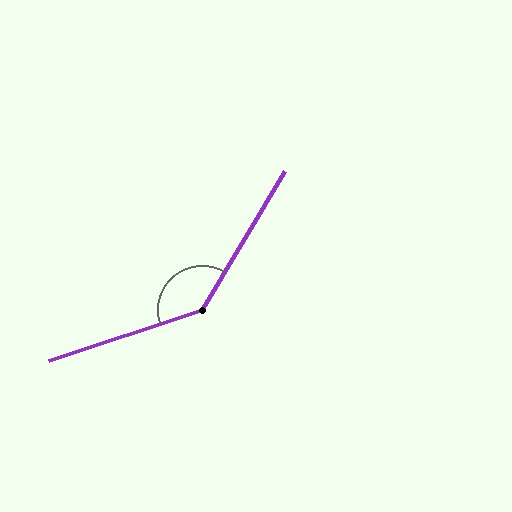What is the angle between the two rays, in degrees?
Approximately 139 degrees.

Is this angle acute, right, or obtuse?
It is obtuse.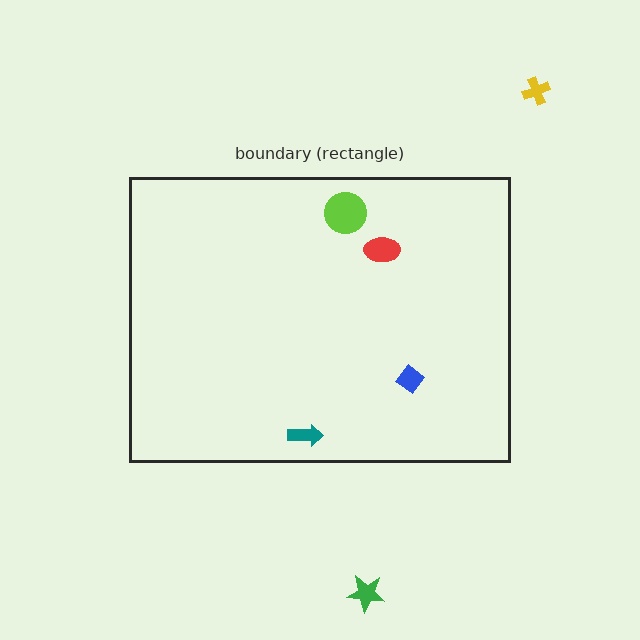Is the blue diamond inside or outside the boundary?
Inside.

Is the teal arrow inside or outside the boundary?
Inside.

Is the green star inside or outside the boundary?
Outside.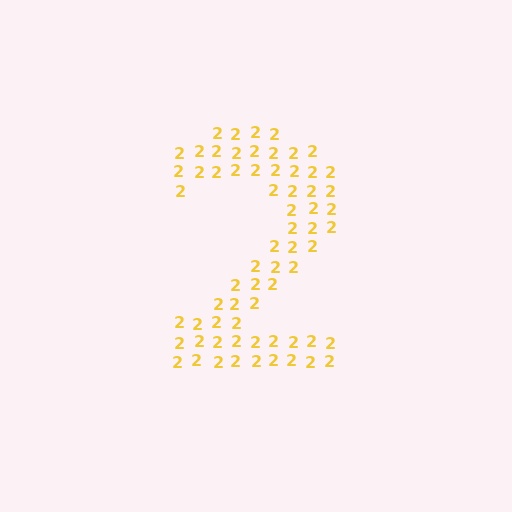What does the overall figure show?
The overall figure shows the digit 2.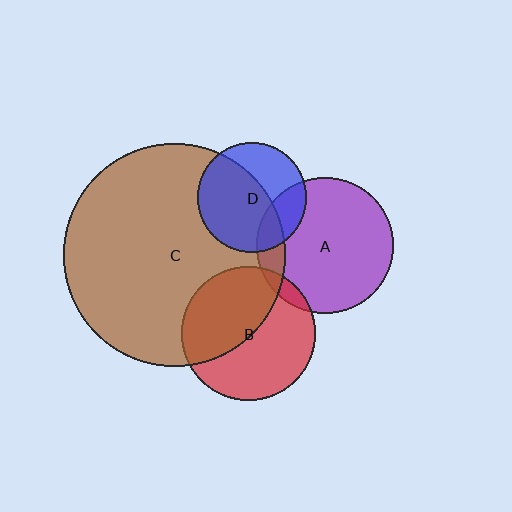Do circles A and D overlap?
Yes.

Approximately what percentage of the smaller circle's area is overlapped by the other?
Approximately 20%.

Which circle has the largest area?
Circle C (brown).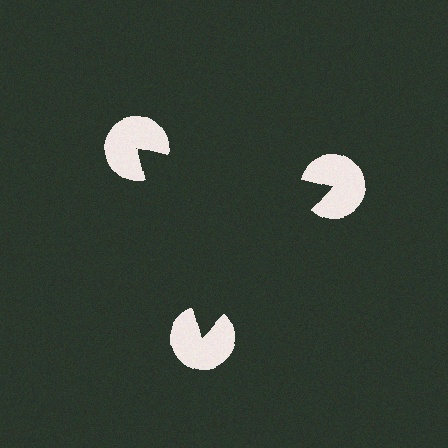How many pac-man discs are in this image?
There are 3 — one at each vertex of the illusory triangle.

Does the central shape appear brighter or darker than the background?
It typically appears slightly darker than the background, even though no actual brightness change is drawn.